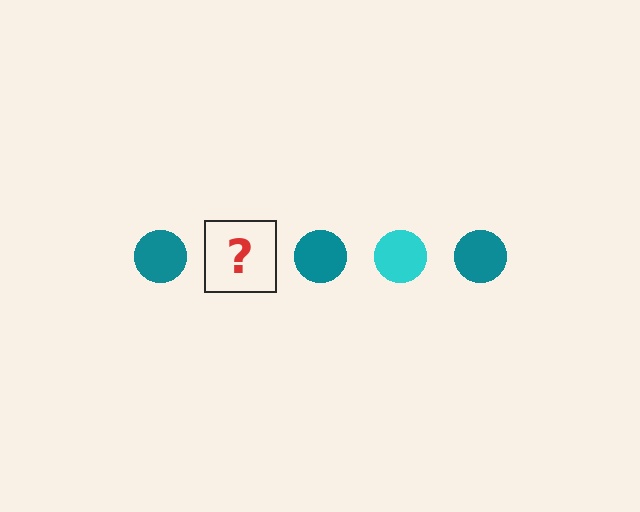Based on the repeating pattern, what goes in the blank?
The blank should be a cyan circle.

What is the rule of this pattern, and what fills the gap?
The rule is that the pattern cycles through teal, cyan circles. The gap should be filled with a cyan circle.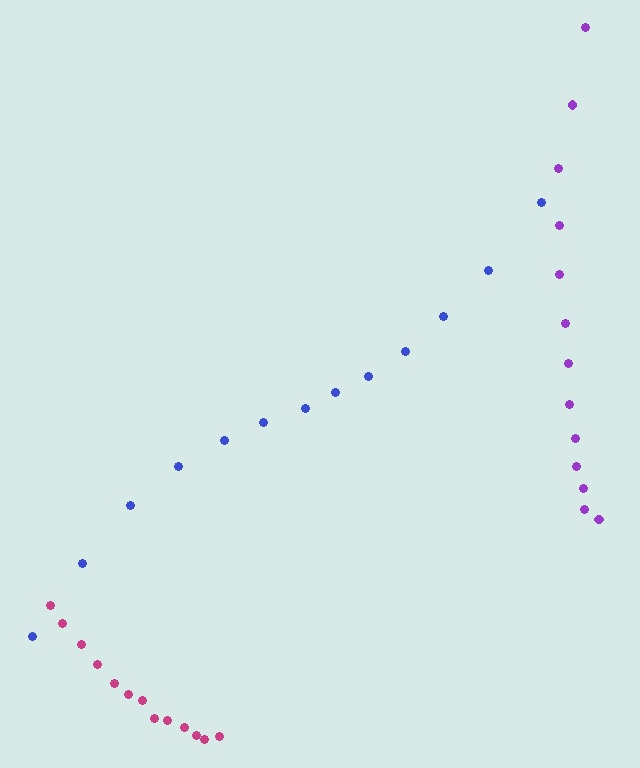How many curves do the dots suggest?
There are 3 distinct paths.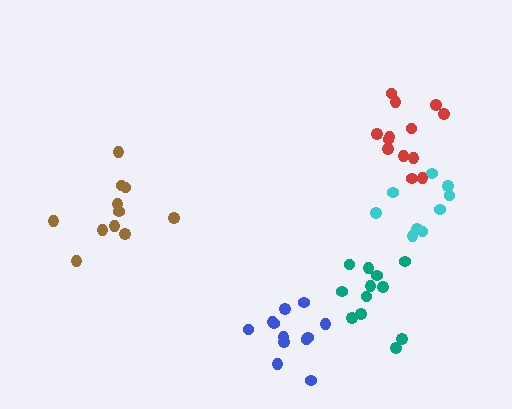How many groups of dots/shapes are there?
There are 5 groups.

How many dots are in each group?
Group 1: 9 dots, Group 2: 11 dots, Group 3: 13 dots, Group 4: 12 dots, Group 5: 12 dots (57 total).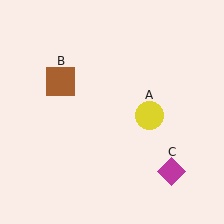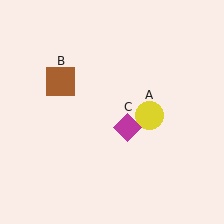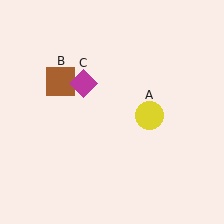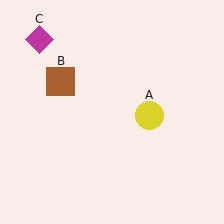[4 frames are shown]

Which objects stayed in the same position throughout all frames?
Yellow circle (object A) and brown square (object B) remained stationary.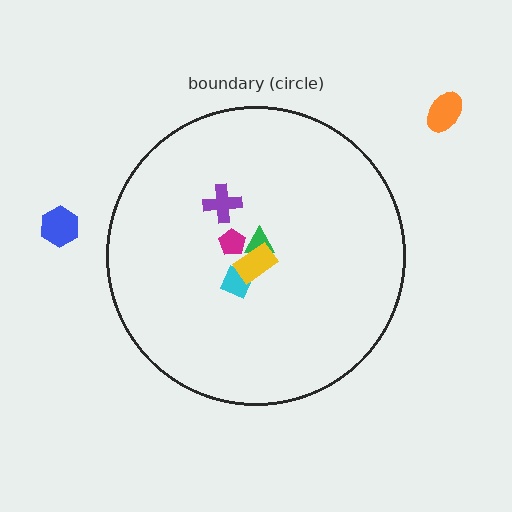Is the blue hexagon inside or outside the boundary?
Outside.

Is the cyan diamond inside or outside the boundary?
Inside.